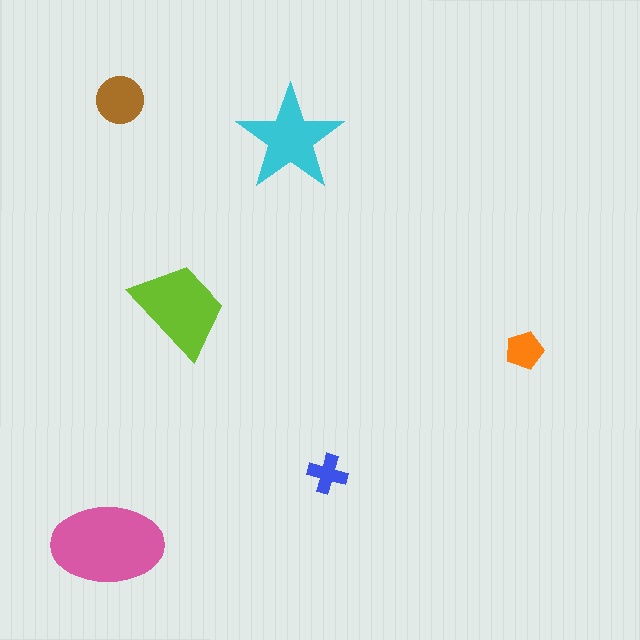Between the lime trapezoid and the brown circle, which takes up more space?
The lime trapezoid.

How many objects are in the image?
There are 6 objects in the image.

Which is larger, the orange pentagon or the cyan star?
The cyan star.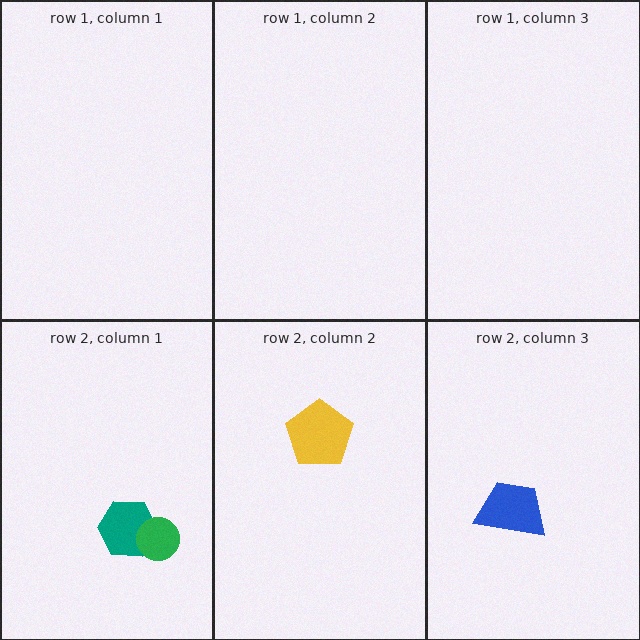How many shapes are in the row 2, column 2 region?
1.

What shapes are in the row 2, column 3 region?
The blue trapezoid.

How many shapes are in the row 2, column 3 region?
1.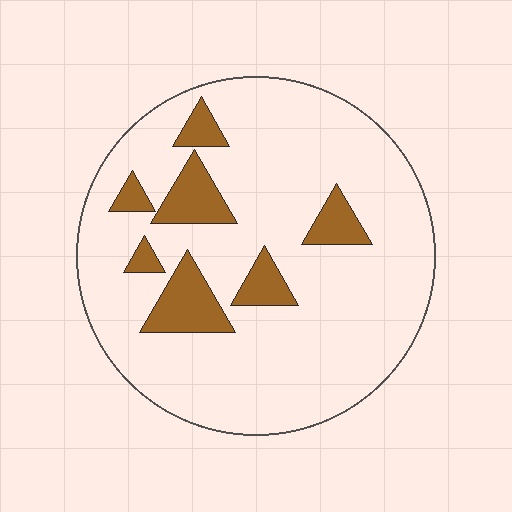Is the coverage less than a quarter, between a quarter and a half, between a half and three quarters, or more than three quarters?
Less than a quarter.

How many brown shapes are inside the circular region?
7.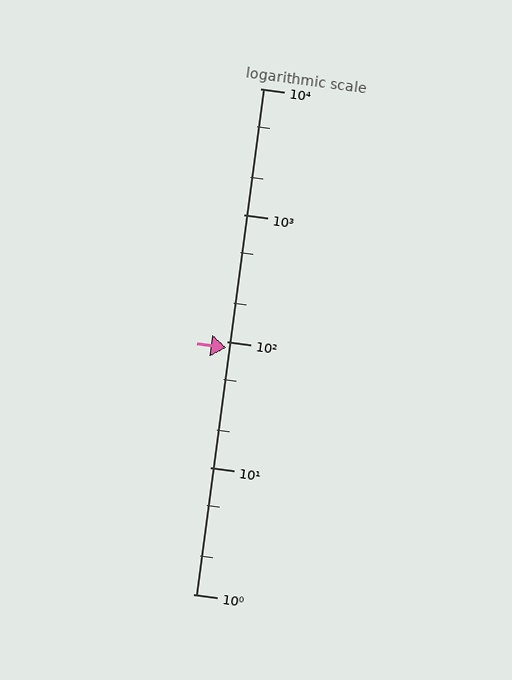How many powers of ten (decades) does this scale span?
The scale spans 4 decades, from 1 to 10000.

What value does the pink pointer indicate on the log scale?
The pointer indicates approximately 89.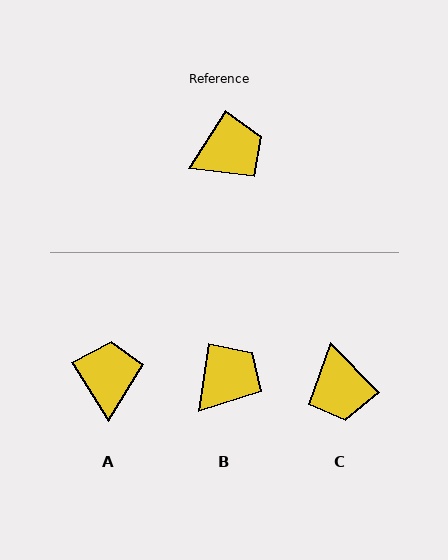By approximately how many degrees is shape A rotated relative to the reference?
Approximately 65 degrees counter-clockwise.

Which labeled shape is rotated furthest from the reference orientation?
C, about 103 degrees away.